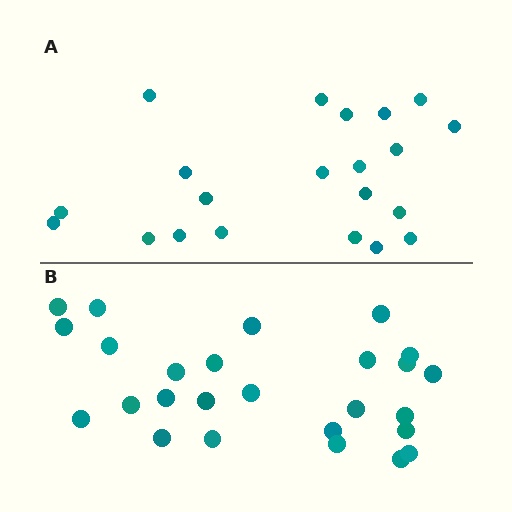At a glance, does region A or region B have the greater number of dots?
Region B (the bottom region) has more dots.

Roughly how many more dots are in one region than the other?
Region B has about 5 more dots than region A.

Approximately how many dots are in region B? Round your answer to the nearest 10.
About 30 dots. (The exact count is 26, which rounds to 30.)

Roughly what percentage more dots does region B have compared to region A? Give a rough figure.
About 25% more.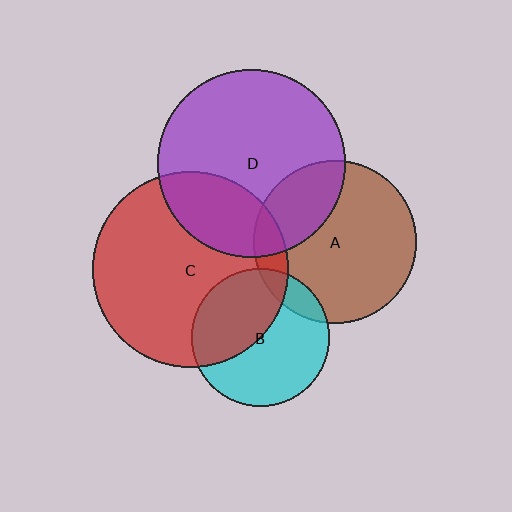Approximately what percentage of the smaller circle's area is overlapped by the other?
Approximately 25%.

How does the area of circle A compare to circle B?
Approximately 1.4 times.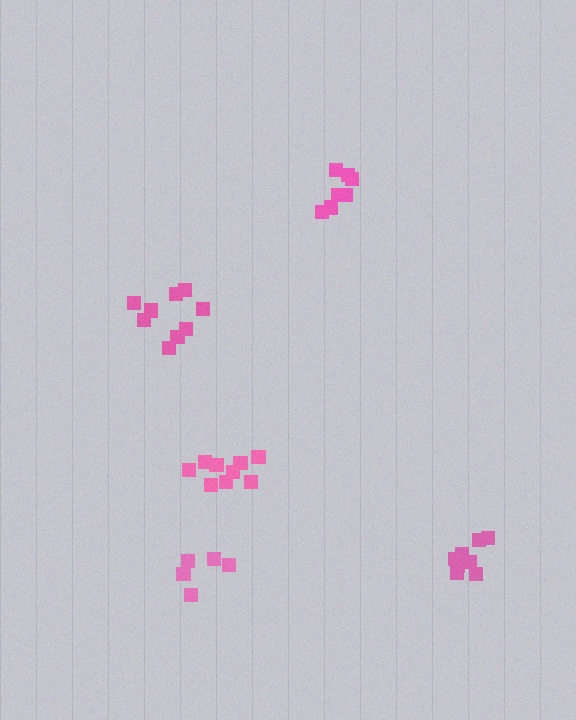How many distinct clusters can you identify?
There are 5 distinct clusters.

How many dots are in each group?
Group 1: 8 dots, Group 2: 9 dots, Group 3: 9 dots, Group 4: 7 dots, Group 5: 5 dots (38 total).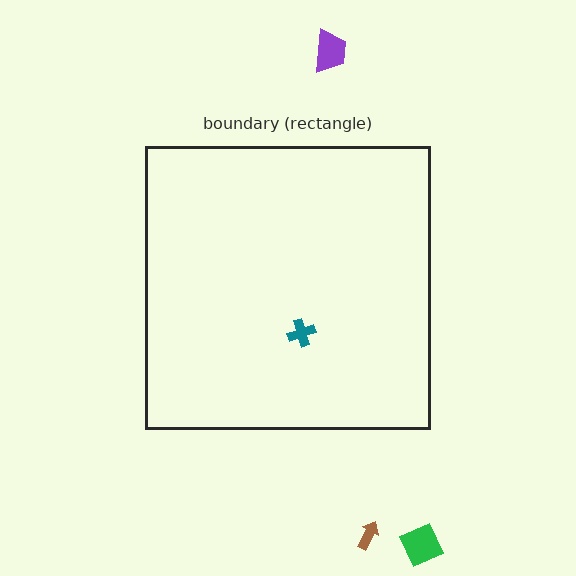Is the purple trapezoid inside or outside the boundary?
Outside.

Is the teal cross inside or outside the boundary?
Inside.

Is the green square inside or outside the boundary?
Outside.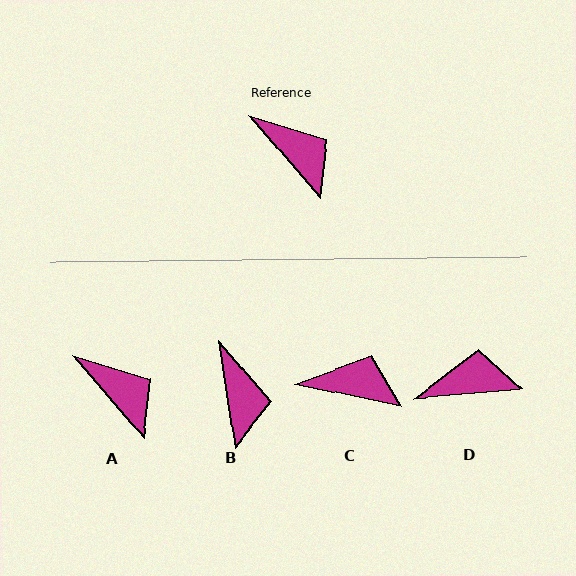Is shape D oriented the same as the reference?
No, it is off by about 54 degrees.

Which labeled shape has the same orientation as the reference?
A.